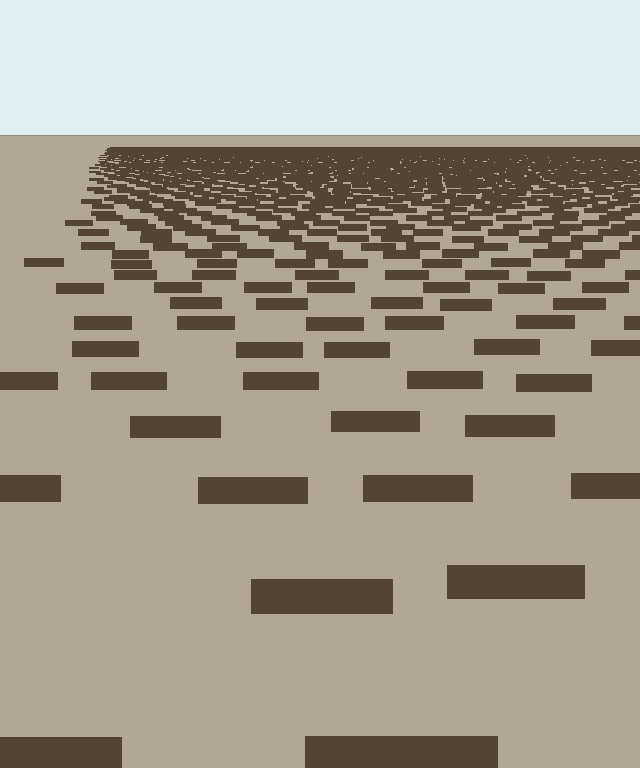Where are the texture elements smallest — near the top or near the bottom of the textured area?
Near the top.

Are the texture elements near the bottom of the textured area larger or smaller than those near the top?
Larger. Near the bottom, elements are closer to the viewer and appear at a bigger on-screen size.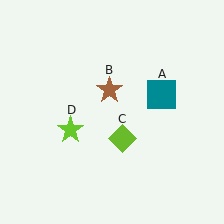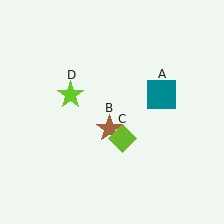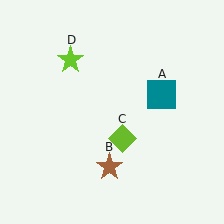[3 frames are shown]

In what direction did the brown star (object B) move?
The brown star (object B) moved down.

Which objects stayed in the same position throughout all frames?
Teal square (object A) and lime diamond (object C) remained stationary.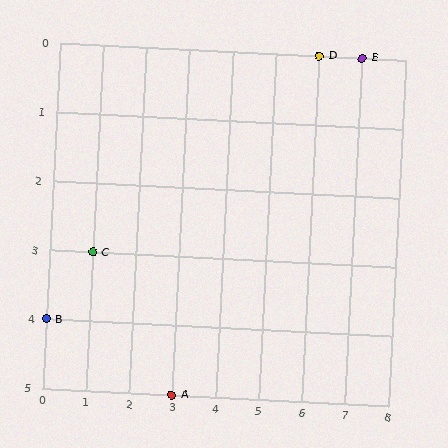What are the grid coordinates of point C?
Point C is at grid coordinates (1, 3).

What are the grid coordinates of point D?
Point D is at grid coordinates (6, 0).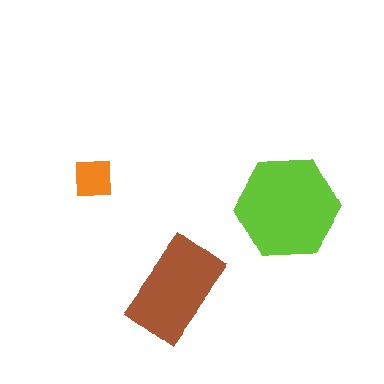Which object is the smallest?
The orange square.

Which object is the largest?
The lime hexagon.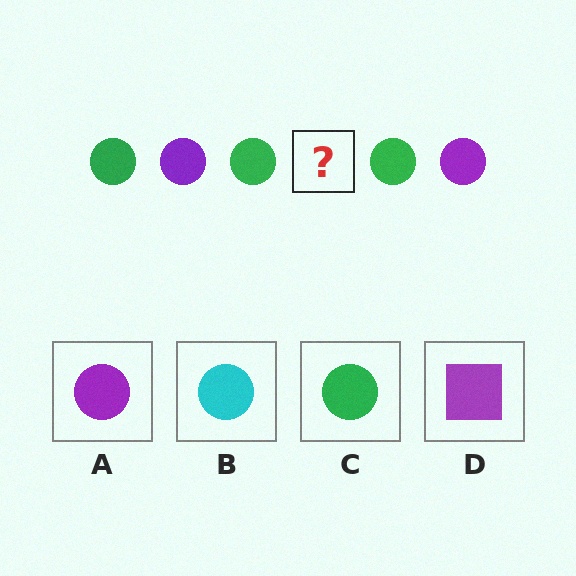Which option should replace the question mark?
Option A.